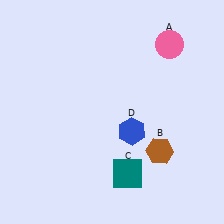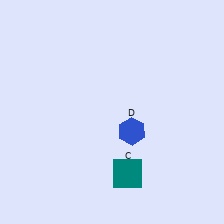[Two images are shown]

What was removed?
The pink circle (A), the brown hexagon (B) were removed in Image 2.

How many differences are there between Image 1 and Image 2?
There are 2 differences between the two images.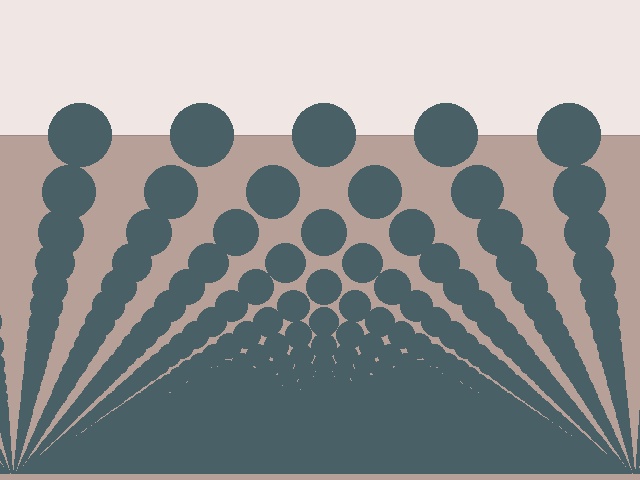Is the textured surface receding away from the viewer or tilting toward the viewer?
The surface appears to tilt toward the viewer. Texture elements get larger and sparser toward the top.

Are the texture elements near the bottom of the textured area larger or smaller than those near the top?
Smaller. The gradient is inverted — elements near the bottom are smaller and denser.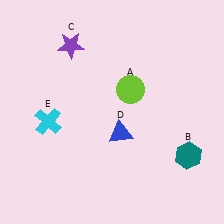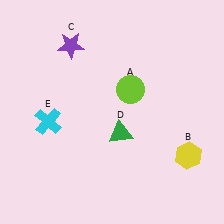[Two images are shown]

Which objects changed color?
B changed from teal to yellow. D changed from blue to green.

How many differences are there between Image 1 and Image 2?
There are 2 differences between the two images.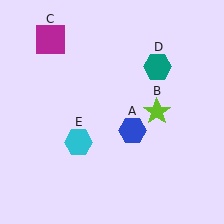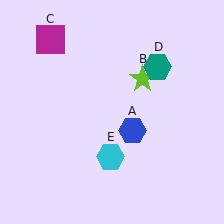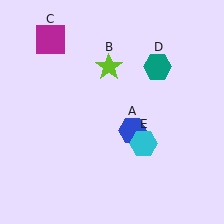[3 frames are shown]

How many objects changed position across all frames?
2 objects changed position: lime star (object B), cyan hexagon (object E).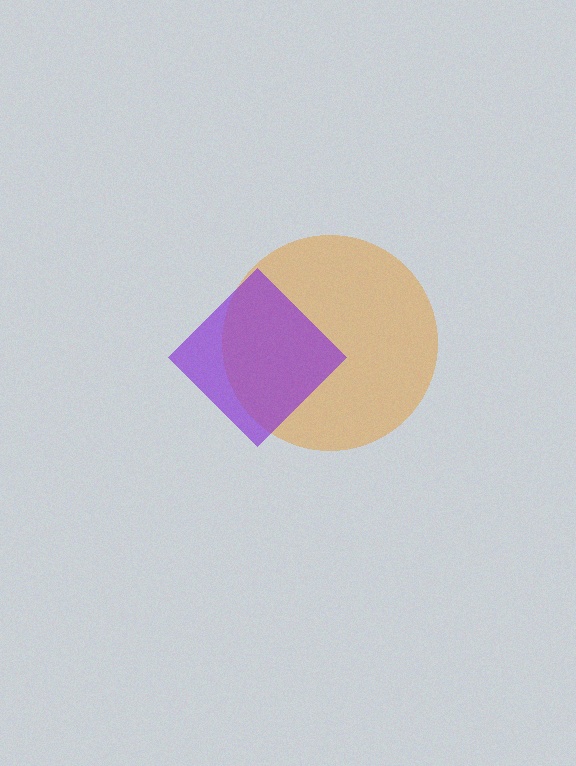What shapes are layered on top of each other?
The layered shapes are: an orange circle, a purple diamond.